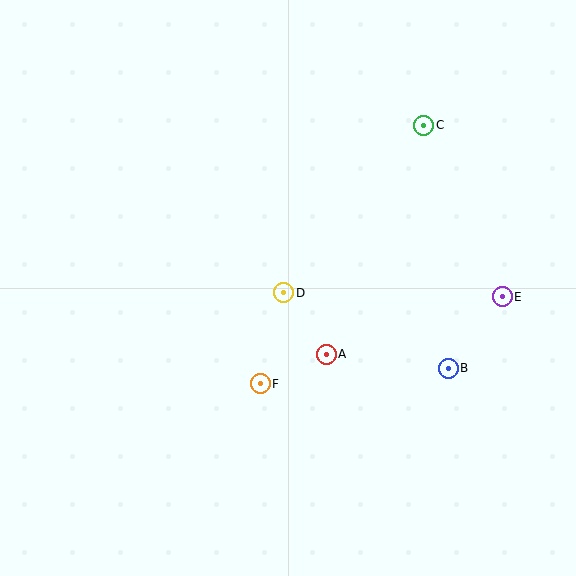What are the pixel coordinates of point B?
Point B is at (448, 368).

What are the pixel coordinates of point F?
Point F is at (260, 384).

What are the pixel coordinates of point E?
Point E is at (502, 297).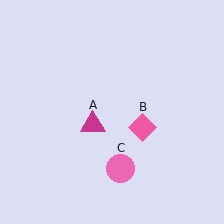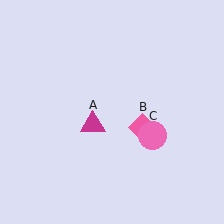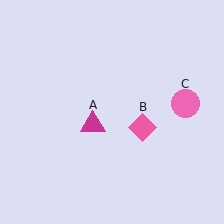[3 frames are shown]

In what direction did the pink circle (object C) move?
The pink circle (object C) moved up and to the right.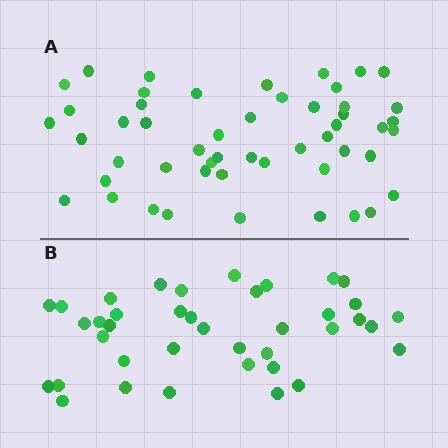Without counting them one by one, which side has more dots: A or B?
Region A (the top region) has more dots.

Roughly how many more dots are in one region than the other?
Region A has roughly 12 or so more dots than region B.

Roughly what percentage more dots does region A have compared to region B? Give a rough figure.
About 30% more.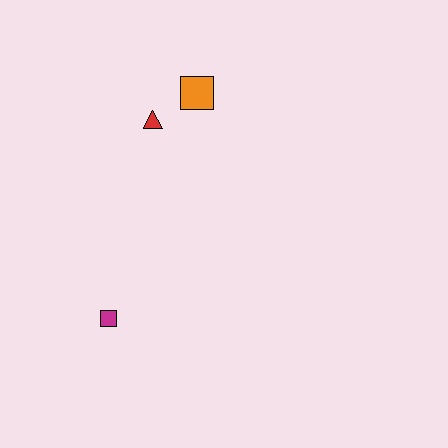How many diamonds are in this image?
There are no diamonds.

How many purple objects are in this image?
There are no purple objects.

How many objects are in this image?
There are 3 objects.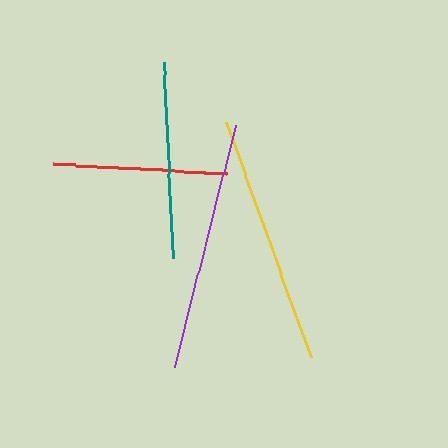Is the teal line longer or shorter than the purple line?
The purple line is longer than the teal line.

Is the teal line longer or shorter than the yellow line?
The yellow line is longer than the teal line.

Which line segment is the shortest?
The red line is the shortest at approximately 175 pixels.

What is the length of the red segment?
The red segment is approximately 175 pixels long.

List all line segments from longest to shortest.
From longest to shortest: yellow, purple, teal, red.